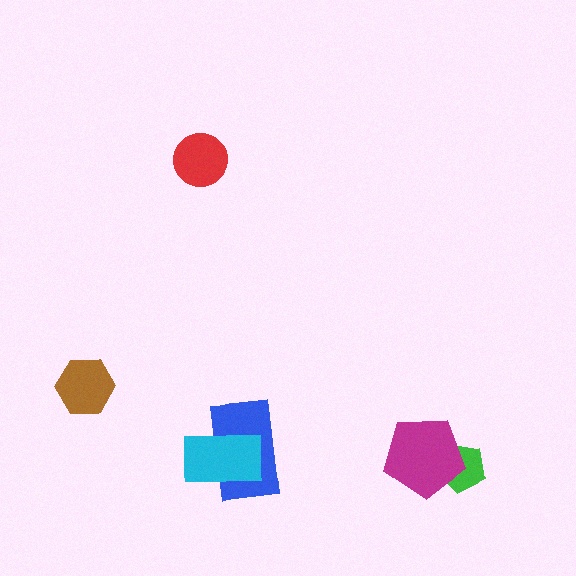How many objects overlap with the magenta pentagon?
1 object overlaps with the magenta pentagon.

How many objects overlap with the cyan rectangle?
1 object overlaps with the cyan rectangle.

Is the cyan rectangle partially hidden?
No, no other shape covers it.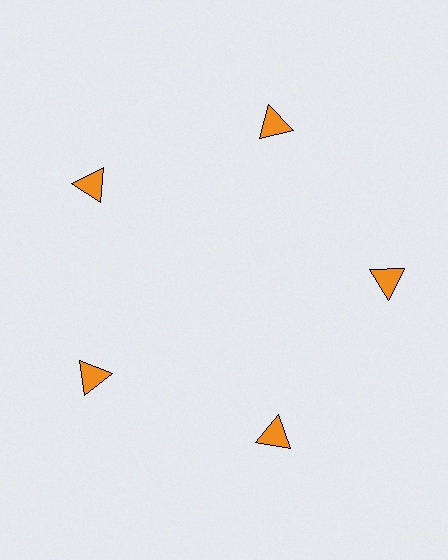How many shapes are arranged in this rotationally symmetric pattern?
There are 5 shapes, arranged in 5 groups of 1.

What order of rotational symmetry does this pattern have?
This pattern has 5-fold rotational symmetry.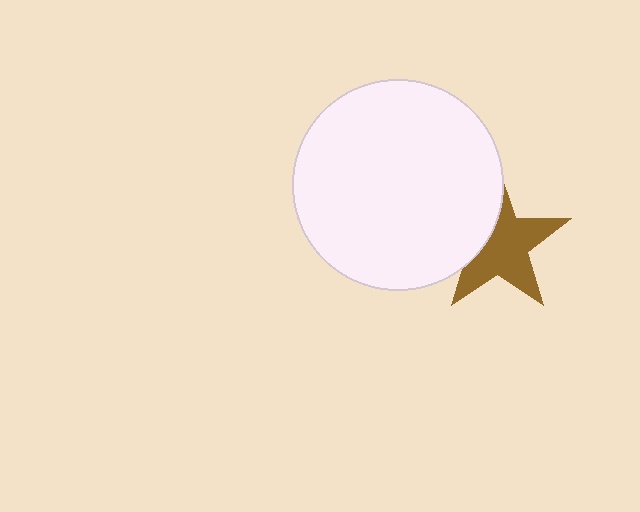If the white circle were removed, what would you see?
You would see the complete brown star.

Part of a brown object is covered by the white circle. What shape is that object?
It is a star.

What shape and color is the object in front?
The object in front is a white circle.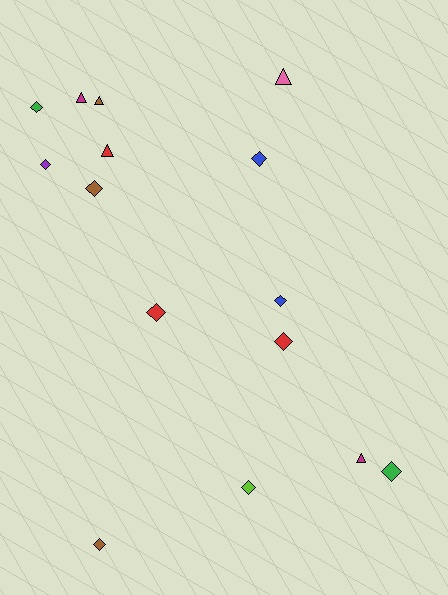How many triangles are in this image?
There are 5 triangles.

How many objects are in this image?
There are 15 objects.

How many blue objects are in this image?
There are 2 blue objects.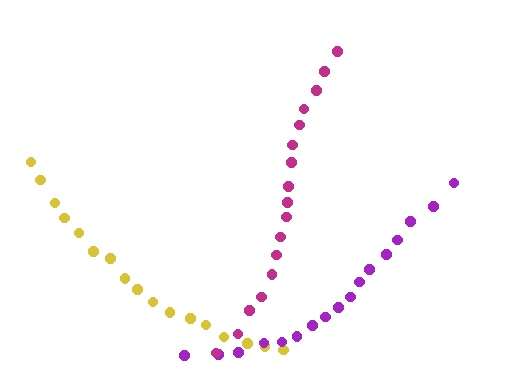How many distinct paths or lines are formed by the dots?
There are 3 distinct paths.